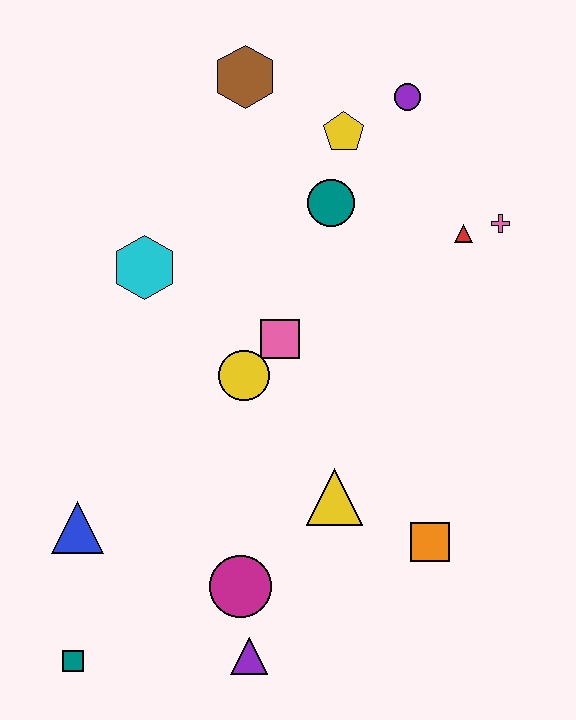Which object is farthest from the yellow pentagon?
The teal square is farthest from the yellow pentagon.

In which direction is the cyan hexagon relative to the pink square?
The cyan hexagon is to the left of the pink square.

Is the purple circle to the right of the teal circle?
Yes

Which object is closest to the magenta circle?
The purple triangle is closest to the magenta circle.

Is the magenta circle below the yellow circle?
Yes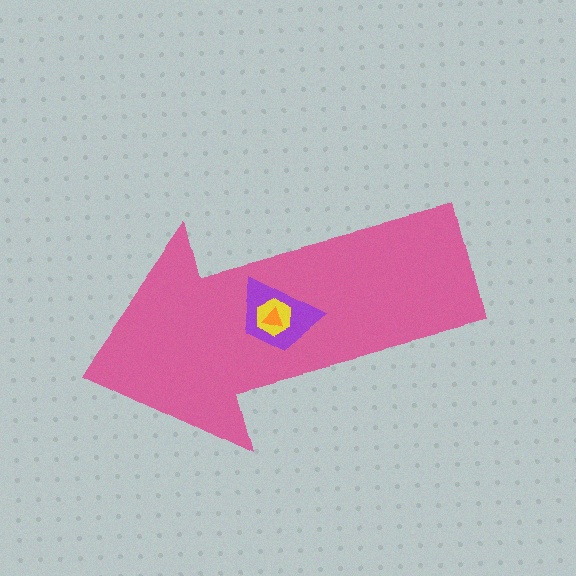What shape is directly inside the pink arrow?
The purple trapezoid.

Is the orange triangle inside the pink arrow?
Yes.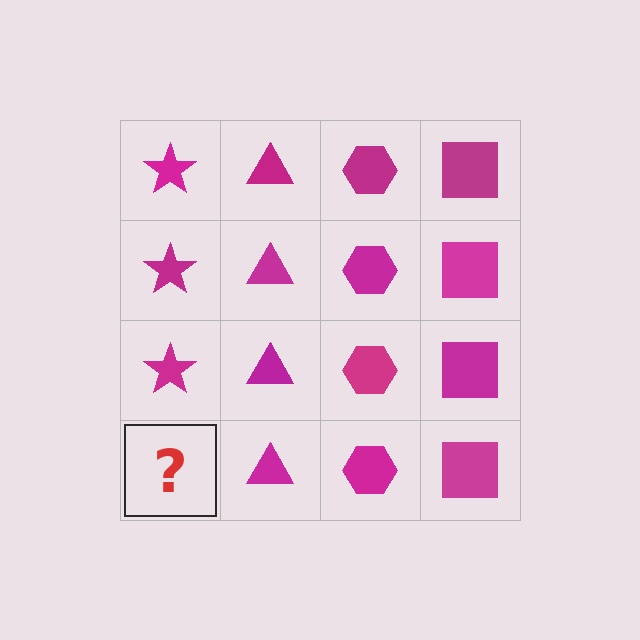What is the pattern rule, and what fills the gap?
The rule is that each column has a consistent shape. The gap should be filled with a magenta star.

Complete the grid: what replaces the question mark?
The question mark should be replaced with a magenta star.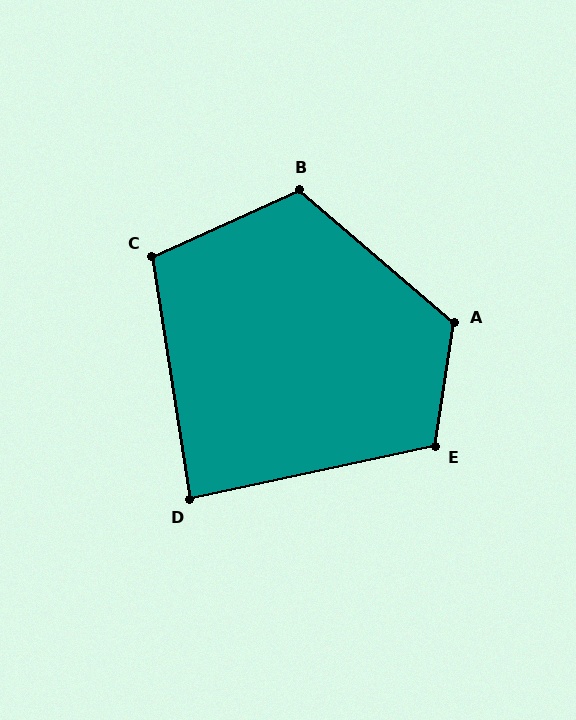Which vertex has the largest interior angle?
A, at approximately 122 degrees.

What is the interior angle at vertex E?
Approximately 111 degrees (obtuse).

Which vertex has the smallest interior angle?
D, at approximately 87 degrees.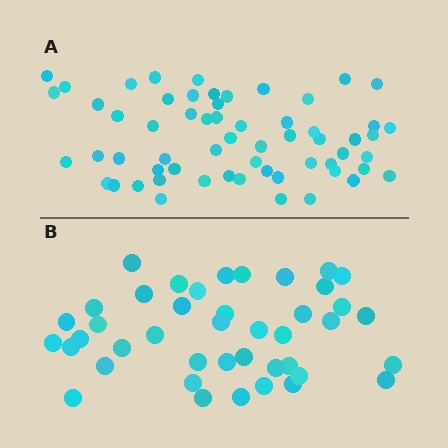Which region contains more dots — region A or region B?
Region A (the top region) has more dots.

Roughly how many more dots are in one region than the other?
Region A has approximately 20 more dots than region B.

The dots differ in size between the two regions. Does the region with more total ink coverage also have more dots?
No. Region B has more total ink coverage because its dots are larger, but region A actually contains more individual dots. Total area can be misleading — the number of items is what matters here.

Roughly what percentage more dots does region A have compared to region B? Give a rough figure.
About 45% more.